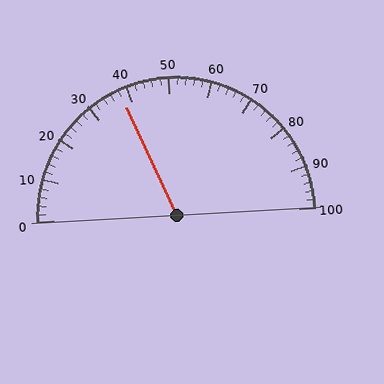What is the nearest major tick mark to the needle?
The nearest major tick mark is 40.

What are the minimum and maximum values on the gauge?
The gauge ranges from 0 to 100.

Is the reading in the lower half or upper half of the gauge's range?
The reading is in the lower half of the range (0 to 100).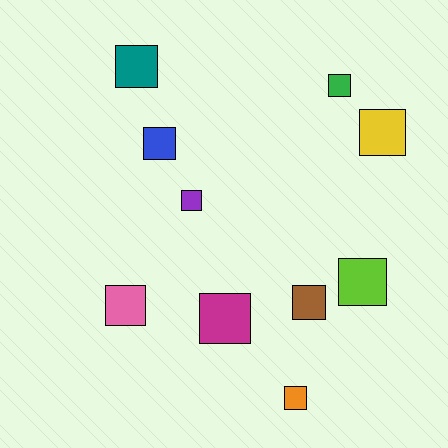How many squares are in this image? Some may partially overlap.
There are 10 squares.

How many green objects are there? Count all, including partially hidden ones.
There is 1 green object.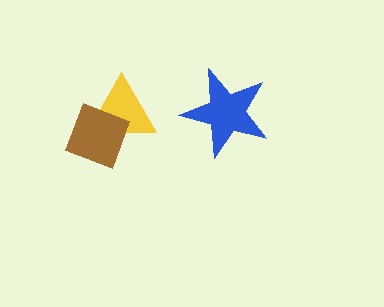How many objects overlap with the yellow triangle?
1 object overlaps with the yellow triangle.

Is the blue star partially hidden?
No, no other shape covers it.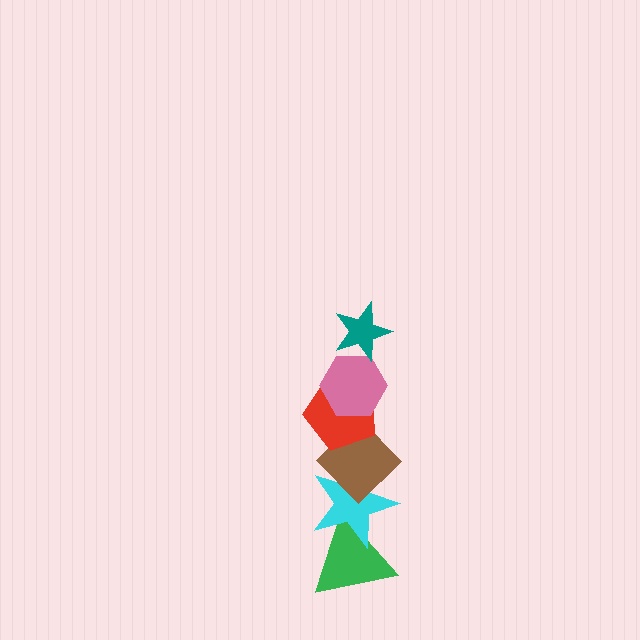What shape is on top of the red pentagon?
The pink hexagon is on top of the red pentagon.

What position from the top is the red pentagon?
The red pentagon is 3rd from the top.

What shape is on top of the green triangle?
The cyan star is on top of the green triangle.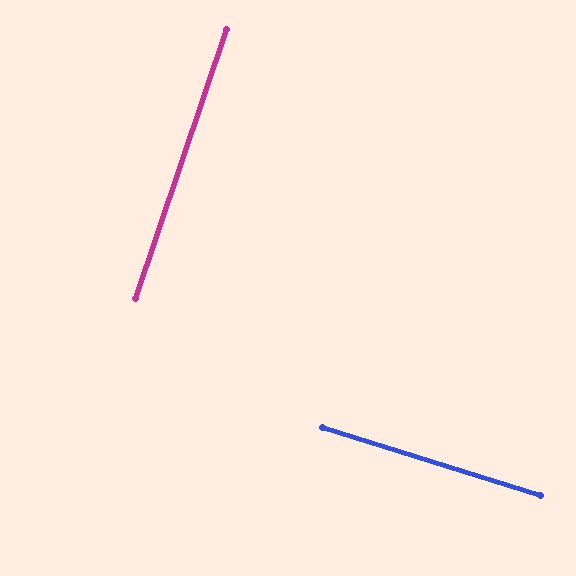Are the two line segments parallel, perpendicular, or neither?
Perpendicular — they meet at approximately 89°.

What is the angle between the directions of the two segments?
Approximately 89 degrees.